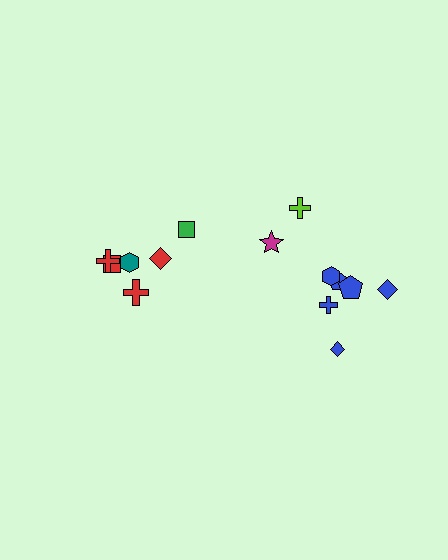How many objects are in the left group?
There are 6 objects.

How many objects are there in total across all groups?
There are 14 objects.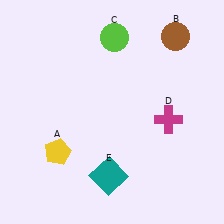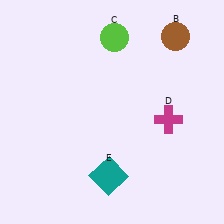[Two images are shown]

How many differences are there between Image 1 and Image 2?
There is 1 difference between the two images.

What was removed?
The yellow pentagon (A) was removed in Image 2.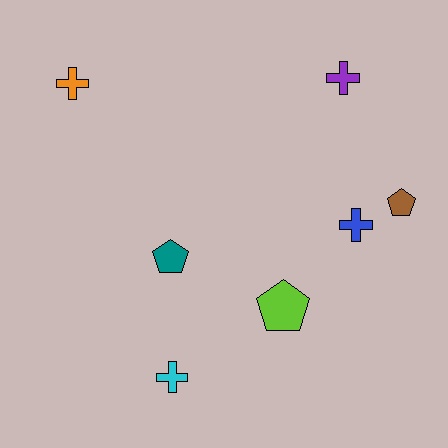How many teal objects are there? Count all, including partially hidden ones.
There is 1 teal object.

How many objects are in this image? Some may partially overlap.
There are 7 objects.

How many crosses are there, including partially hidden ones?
There are 4 crosses.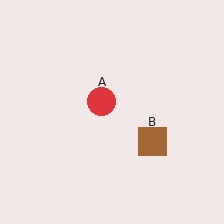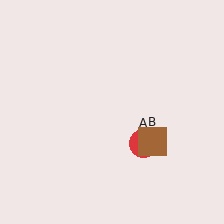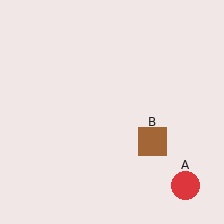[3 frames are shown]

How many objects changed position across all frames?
1 object changed position: red circle (object A).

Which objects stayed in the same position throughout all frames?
Brown square (object B) remained stationary.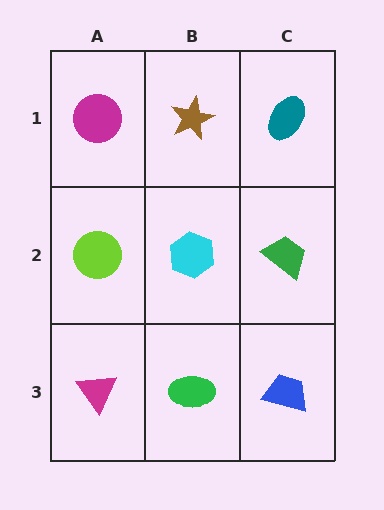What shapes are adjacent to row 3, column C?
A green trapezoid (row 2, column C), a green ellipse (row 3, column B).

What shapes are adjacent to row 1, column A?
A lime circle (row 2, column A), a brown star (row 1, column B).